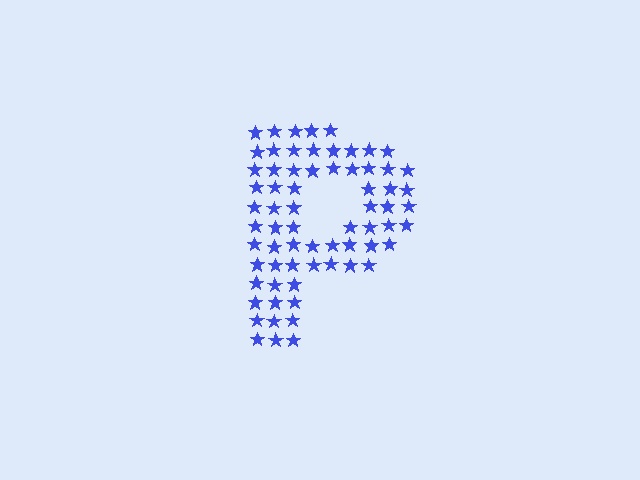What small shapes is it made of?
It is made of small stars.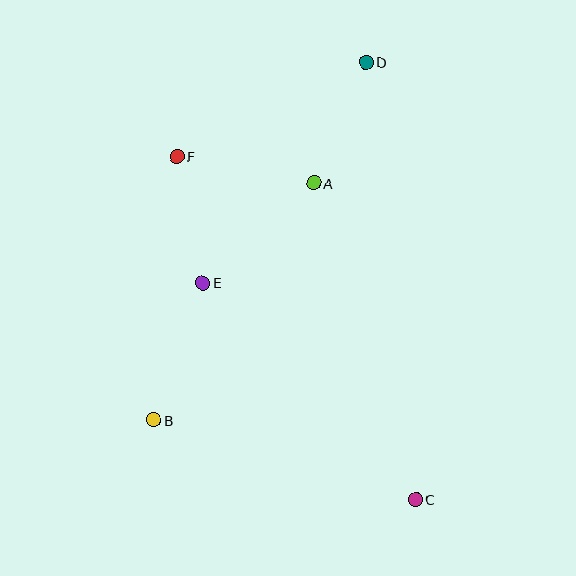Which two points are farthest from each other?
Points C and D are farthest from each other.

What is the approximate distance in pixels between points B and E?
The distance between B and E is approximately 146 pixels.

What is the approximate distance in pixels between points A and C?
The distance between A and C is approximately 332 pixels.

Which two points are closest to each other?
Points E and F are closest to each other.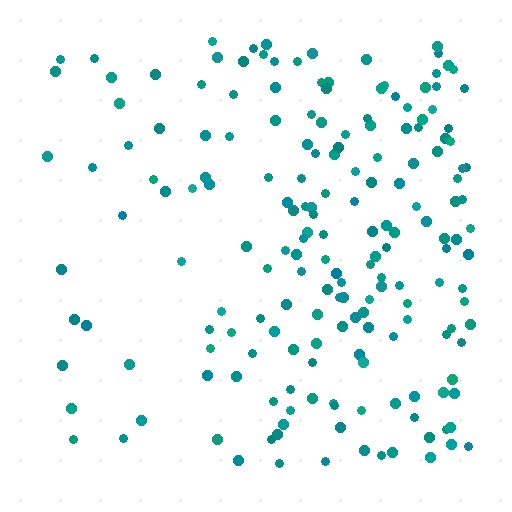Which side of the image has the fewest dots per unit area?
The left.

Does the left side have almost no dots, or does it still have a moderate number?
Still a moderate number, just noticeably fewer than the right.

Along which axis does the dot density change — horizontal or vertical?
Horizontal.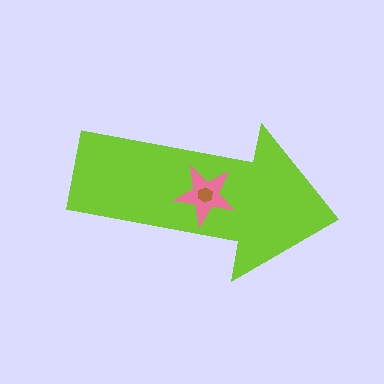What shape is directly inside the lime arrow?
The pink star.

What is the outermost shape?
The lime arrow.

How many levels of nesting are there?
3.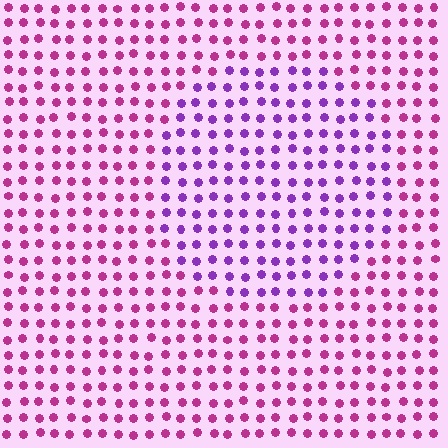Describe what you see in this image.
The image is filled with small magenta elements in a uniform arrangement. A circle-shaped region is visible where the elements are tinted to a slightly different hue, forming a subtle color boundary.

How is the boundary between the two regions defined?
The boundary is defined purely by a slight shift in hue (about 40 degrees). Spacing, size, and orientation are identical on both sides.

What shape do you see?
I see a circle.